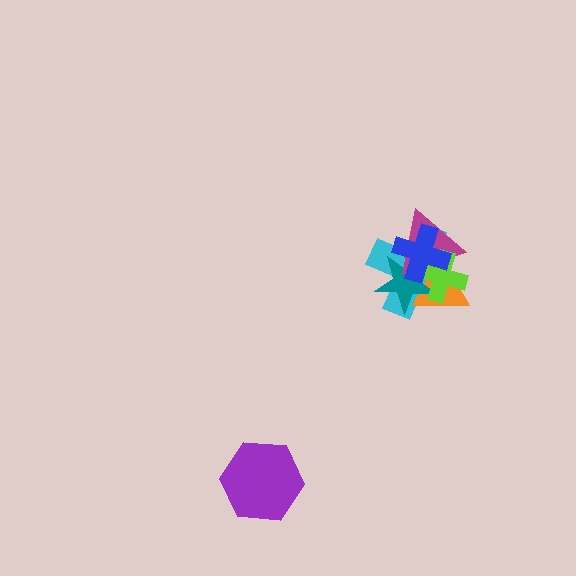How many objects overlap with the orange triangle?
5 objects overlap with the orange triangle.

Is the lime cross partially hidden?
Yes, it is partially covered by another shape.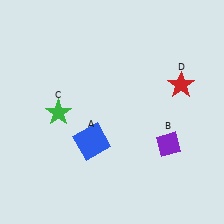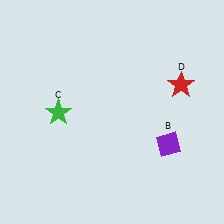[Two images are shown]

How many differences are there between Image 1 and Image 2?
There is 1 difference between the two images.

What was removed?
The blue square (A) was removed in Image 2.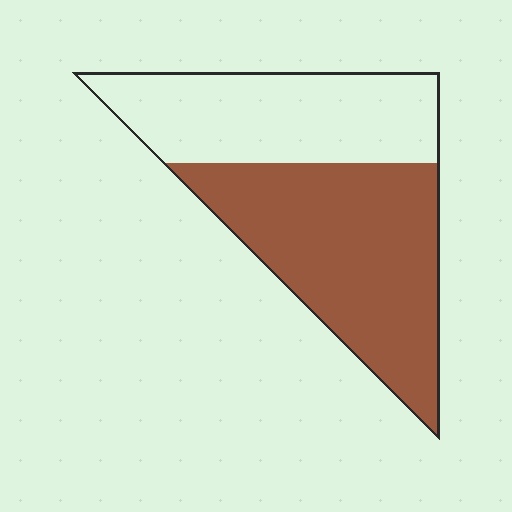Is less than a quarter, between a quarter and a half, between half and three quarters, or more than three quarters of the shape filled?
Between half and three quarters.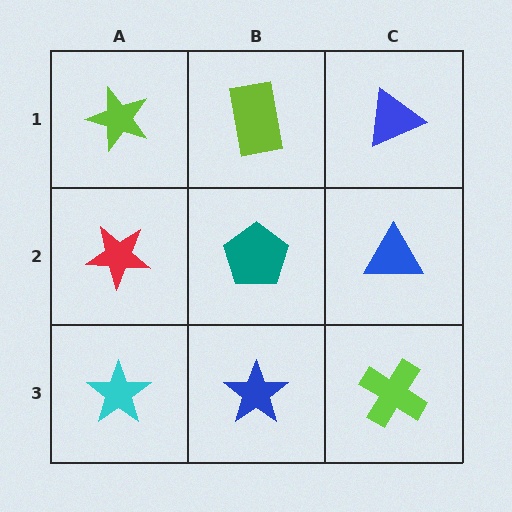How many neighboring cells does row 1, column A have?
2.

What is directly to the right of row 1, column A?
A lime rectangle.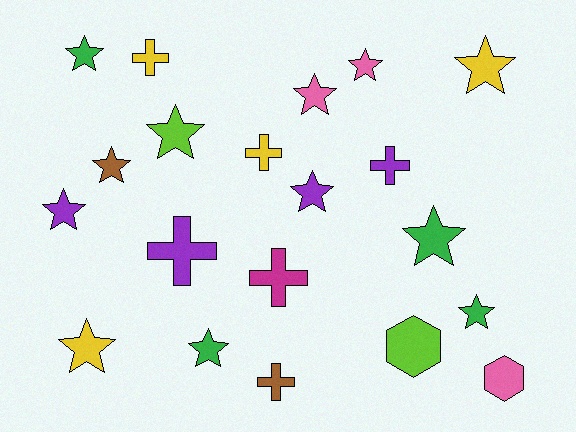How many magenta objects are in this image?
There is 1 magenta object.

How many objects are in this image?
There are 20 objects.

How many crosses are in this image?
There are 6 crosses.